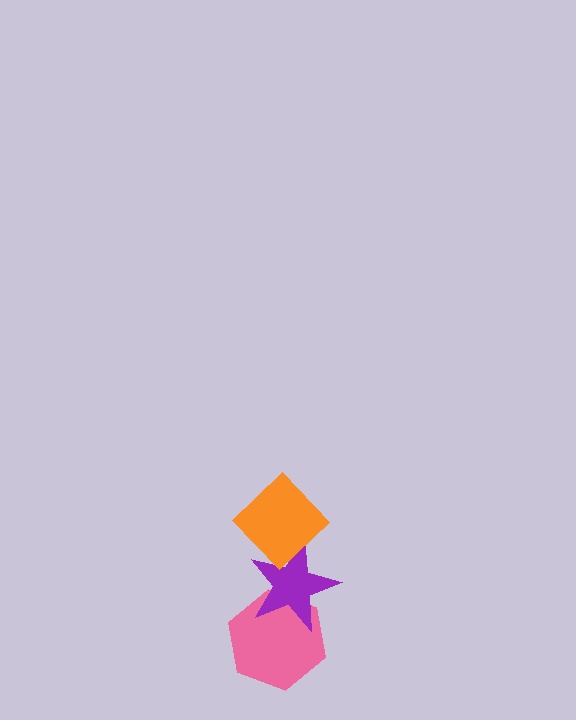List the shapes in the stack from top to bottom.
From top to bottom: the orange diamond, the purple star, the pink hexagon.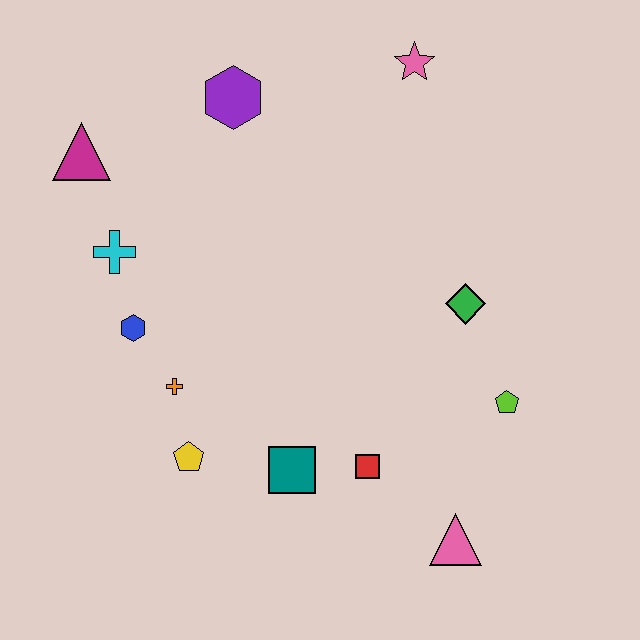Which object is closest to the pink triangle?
The red square is closest to the pink triangle.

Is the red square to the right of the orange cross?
Yes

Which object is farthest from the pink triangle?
The magenta triangle is farthest from the pink triangle.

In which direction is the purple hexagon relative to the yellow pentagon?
The purple hexagon is above the yellow pentagon.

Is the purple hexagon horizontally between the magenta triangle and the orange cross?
No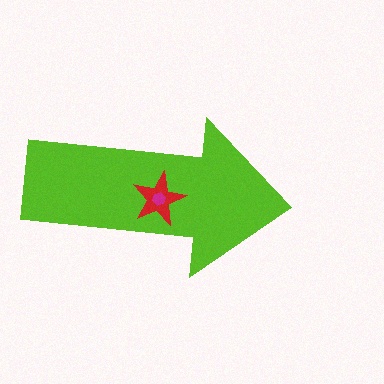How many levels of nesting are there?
3.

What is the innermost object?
The magenta hexagon.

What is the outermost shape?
The lime arrow.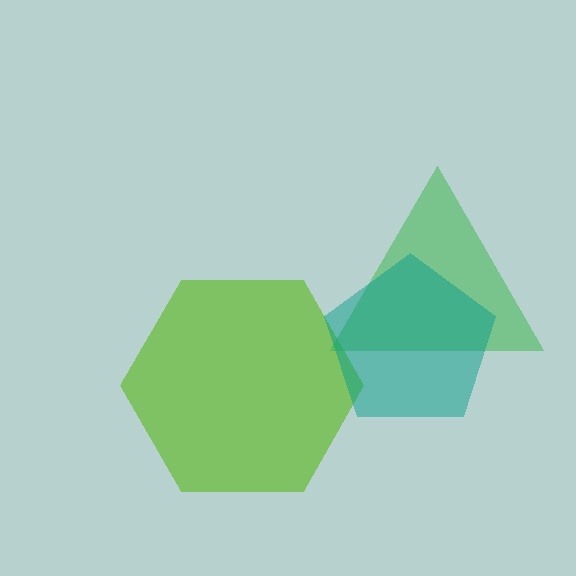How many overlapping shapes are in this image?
There are 3 overlapping shapes in the image.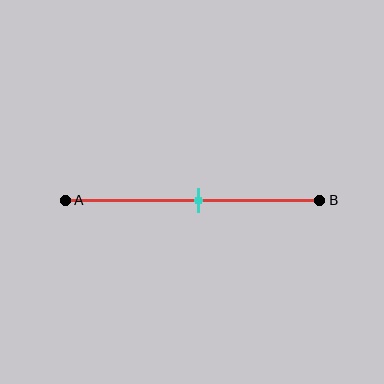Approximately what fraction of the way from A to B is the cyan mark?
The cyan mark is approximately 50% of the way from A to B.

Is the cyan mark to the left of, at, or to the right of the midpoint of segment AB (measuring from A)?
The cyan mark is approximately at the midpoint of segment AB.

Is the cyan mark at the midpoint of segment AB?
Yes, the mark is approximately at the midpoint.